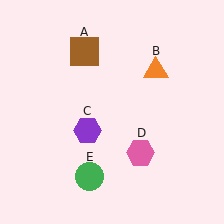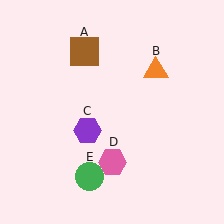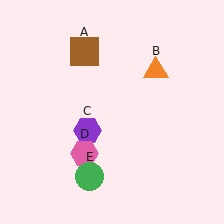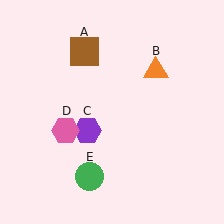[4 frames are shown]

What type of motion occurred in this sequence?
The pink hexagon (object D) rotated clockwise around the center of the scene.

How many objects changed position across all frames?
1 object changed position: pink hexagon (object D).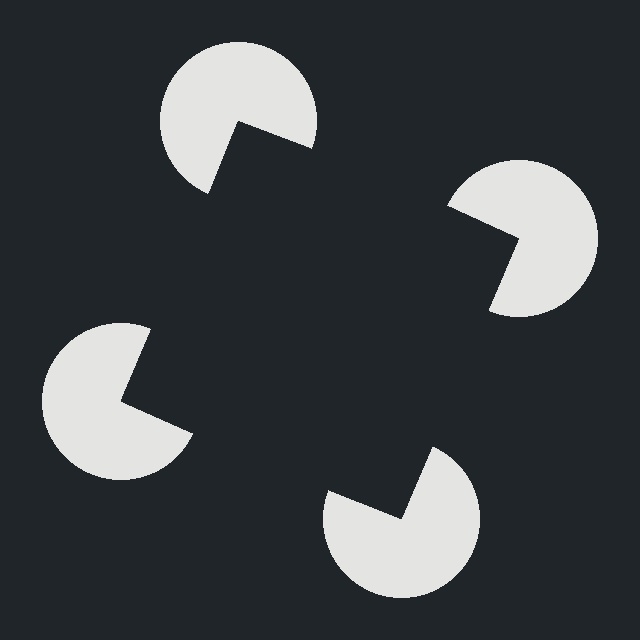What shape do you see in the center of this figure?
An illusory square — its edges are inferred from the aligned wedge cuts in the pac-man discs, not physically drawn.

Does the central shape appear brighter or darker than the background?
It typically appears slightly darker than the background, even though no actual brightness change is drawn.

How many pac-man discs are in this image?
There are 4 — one at each vertex of the illusory square.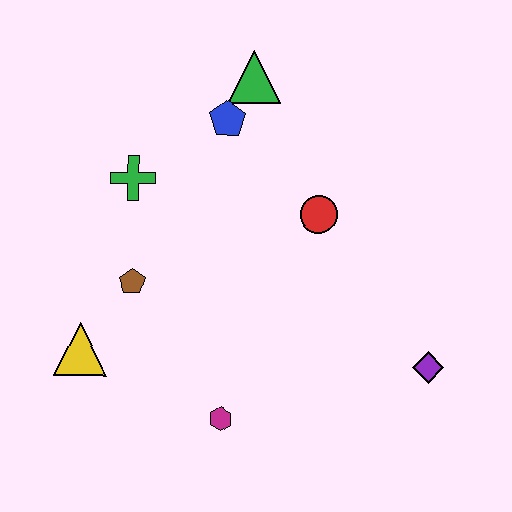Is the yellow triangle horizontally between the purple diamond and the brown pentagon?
No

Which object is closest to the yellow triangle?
The brown pentagon is closest to the yellow triangle.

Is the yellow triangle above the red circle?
No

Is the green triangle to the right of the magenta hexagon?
Yes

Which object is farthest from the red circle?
The yellow triangle is farthest from the red circle.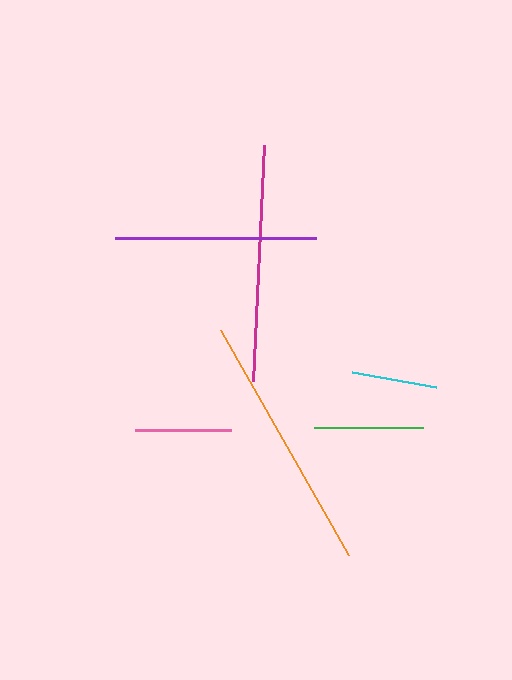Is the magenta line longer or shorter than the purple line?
The magenta line is longer than the purple line.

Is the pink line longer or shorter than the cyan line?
The pink line is longer than the cyan line.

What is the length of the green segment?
The green segment is approximately 109 pixels long.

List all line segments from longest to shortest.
From longest to shortest: orange, magenta, purple, green, pink, cyan.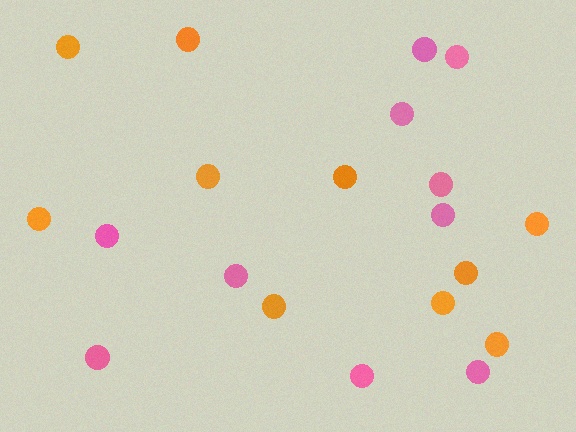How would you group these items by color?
There are 2 groups: one group of orange circles (10) and one group of pink circles (10).